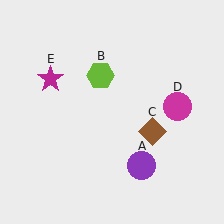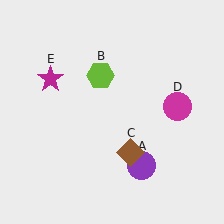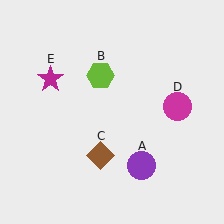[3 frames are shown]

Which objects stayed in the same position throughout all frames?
Purple circle (object A) and lime hexagon (object B) and magenta circle (object D) and magenta star (object E) remained stationary.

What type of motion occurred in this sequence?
The brown diamond (object C) rotated clockwise around the center of the scene.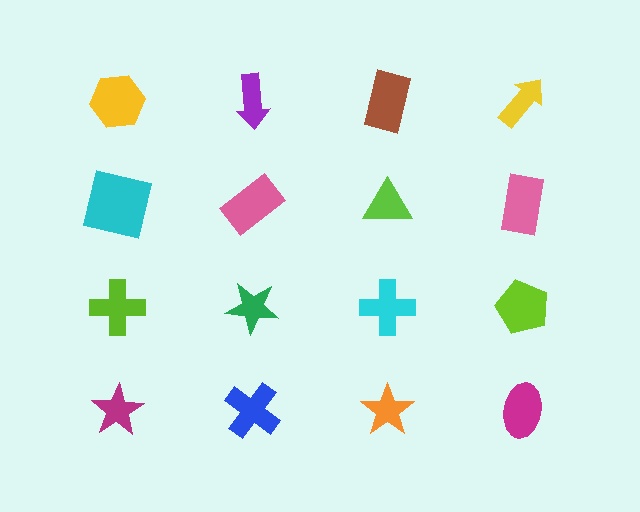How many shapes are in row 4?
4 shapes.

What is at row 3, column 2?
A green star.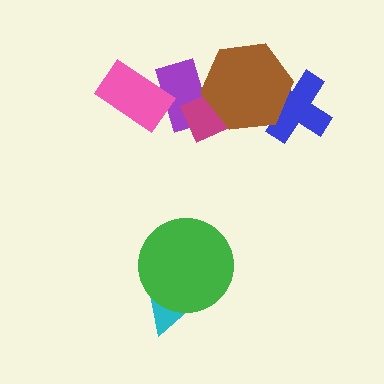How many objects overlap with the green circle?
1 object overlaps with the green circle.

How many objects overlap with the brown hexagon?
3 objects overlap with the brown hexagon.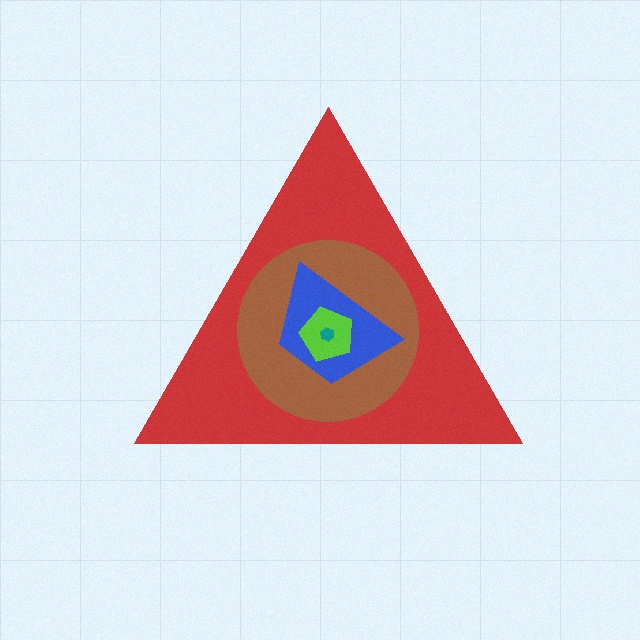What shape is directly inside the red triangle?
The brown circle.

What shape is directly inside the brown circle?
The blue trapezoid.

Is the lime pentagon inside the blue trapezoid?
Yes.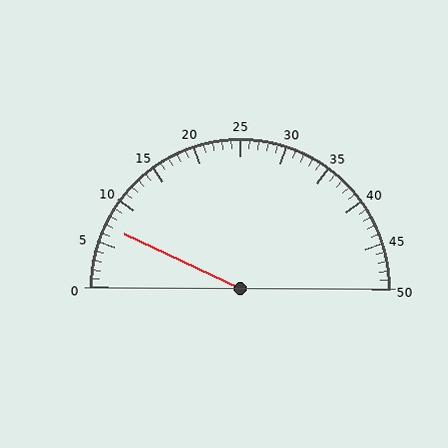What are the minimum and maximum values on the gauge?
The gauge ranges from 0 to 50.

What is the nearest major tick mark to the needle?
The nearest major tick mark is 5.